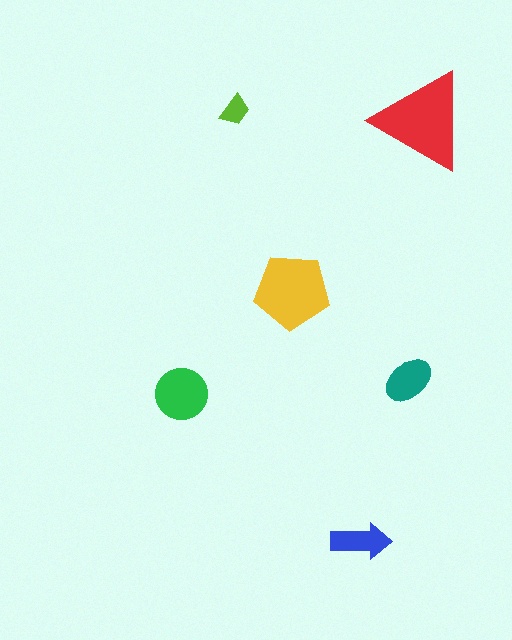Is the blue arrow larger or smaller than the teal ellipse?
Smaller.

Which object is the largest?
The red triangle.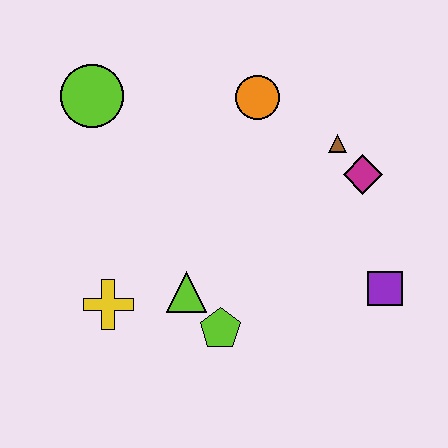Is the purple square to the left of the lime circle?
No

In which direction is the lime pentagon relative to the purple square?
The lime pentagon is to the left of the purple square.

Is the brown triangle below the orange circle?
Yes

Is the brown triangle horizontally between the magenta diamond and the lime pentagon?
Yes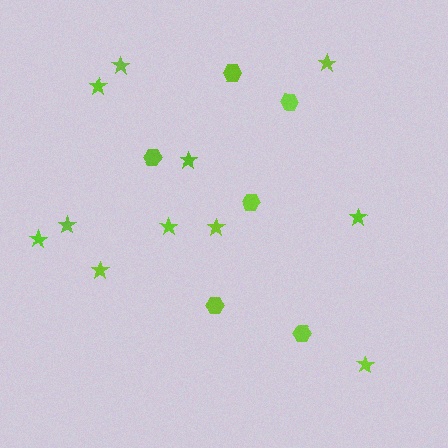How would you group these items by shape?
There are 2 groups: one group of stars (11) and one group of hexagons (6).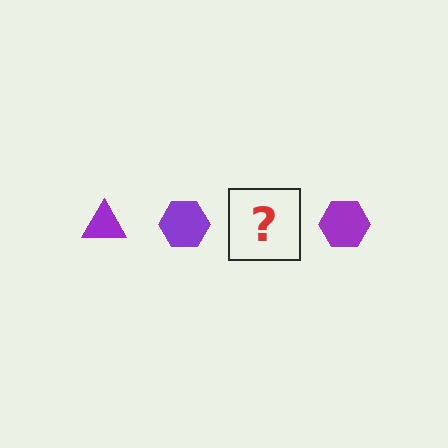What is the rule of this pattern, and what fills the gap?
The rule is that the pattern cycles through triangle, hexagon shapes in purple. The gap should be filled with a purple triangle.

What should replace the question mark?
The question mark should be replaced with a purple triangle.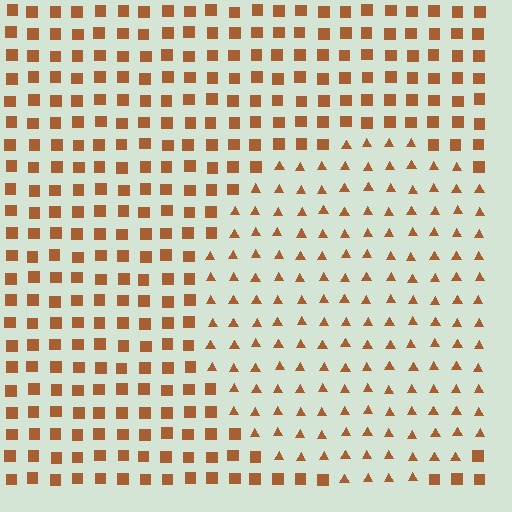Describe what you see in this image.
The image is filled with small brown elements arranged in a uniform grid. A circle-shaped region contains triangles, while the surrounding area contains squares. The boundary is defined purely by the change in element shape.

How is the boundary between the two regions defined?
The boundary is defined by a change in element shape: triangles inside vs. squares outside. All elements share the same color and spacing.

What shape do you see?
I see a circle.